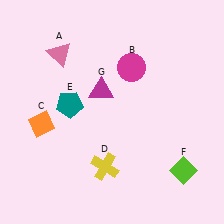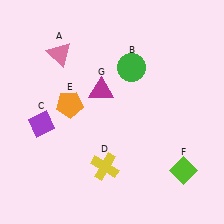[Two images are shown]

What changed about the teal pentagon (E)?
In Image 1, E is teal. In Image 2, it changed to orange.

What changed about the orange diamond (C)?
In Image 1, C is orange. In Image 2, it changed to purple.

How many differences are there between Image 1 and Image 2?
There are 3 differences between the two images.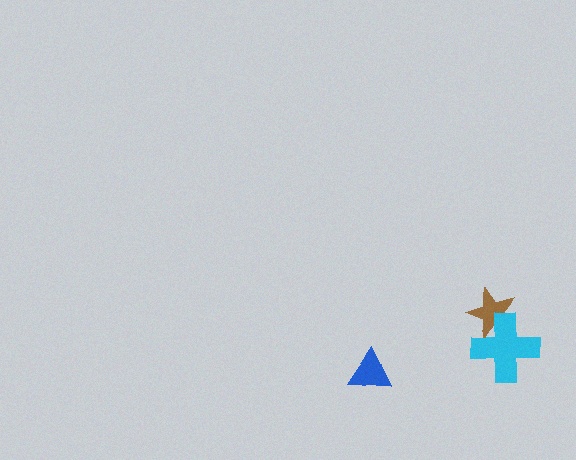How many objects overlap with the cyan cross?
1 object overlaps with the cyan cross.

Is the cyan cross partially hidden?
No, no other shape covers it.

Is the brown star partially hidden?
Yes, it is partially covered by another shape.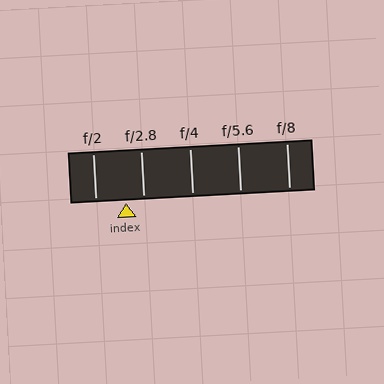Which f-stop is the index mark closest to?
The index mark is closest to f/2.8.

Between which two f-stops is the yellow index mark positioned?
The index mark is between f/2 and f/2.8.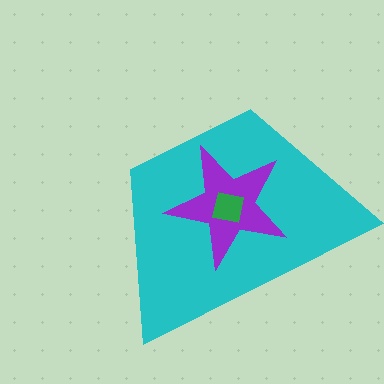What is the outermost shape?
The cyan trapezoid.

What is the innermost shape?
The green square.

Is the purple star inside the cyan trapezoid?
Yes.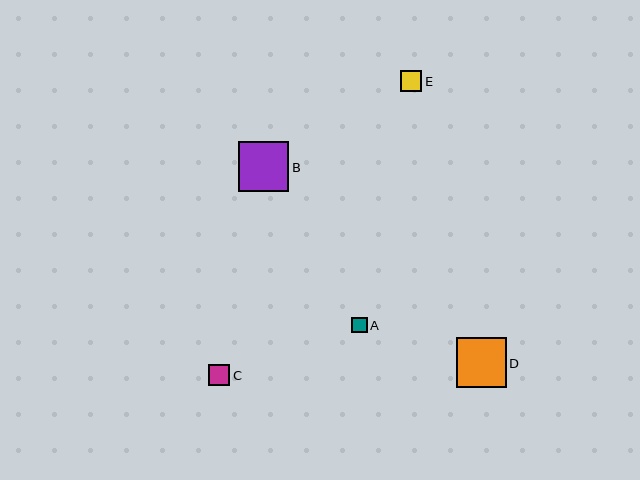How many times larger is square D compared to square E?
Square D is approximately 2.4 times the size of square E.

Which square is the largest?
Square B is the largest with a size of approximately 50 pixels.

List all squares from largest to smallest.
From largest to smallest: B, D, E, C, A.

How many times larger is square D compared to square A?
Square D is approximately 3.3 times the size of square A.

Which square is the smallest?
Square A is the smallest with a size of approximately 15 pixels.